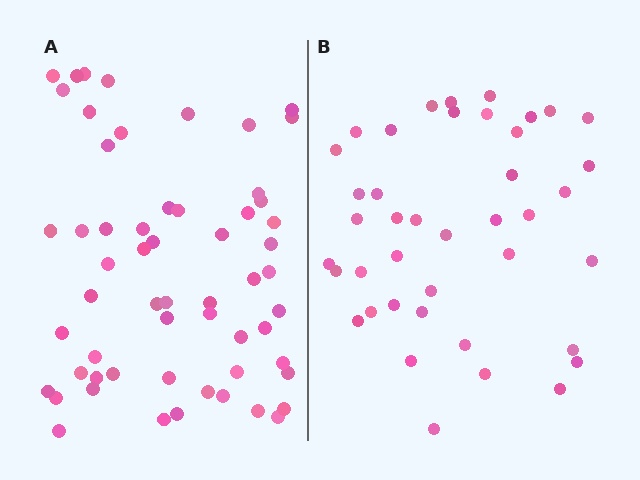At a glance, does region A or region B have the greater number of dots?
Region A (the left region) has more dots.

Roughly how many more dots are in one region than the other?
Region A has approximately 15 more dots than region B.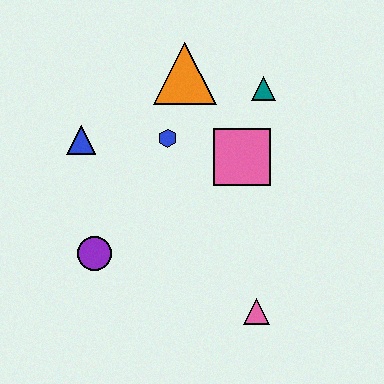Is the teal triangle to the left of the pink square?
No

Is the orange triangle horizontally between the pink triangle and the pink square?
No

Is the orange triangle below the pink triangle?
No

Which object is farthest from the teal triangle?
The purple circle is farthest from the teal triangle.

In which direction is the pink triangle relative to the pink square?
The pink triangle is below the pink square.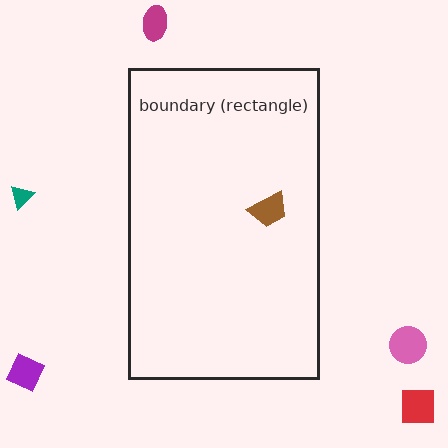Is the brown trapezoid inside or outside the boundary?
Inside.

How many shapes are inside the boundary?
1 inside, 5 outside.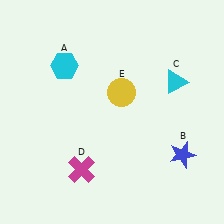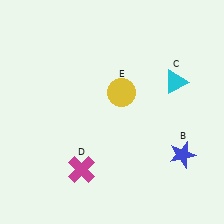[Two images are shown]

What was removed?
The cyan hexagon (A) was removed in Image 2.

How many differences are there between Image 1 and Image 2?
There is 1 difference between the two images.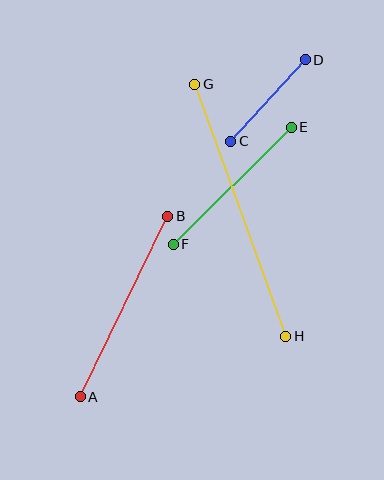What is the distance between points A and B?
The distance is approximately 201 pixels.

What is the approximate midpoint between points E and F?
The midpoint is at approximately (232, 186) pixels.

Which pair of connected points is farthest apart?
Points G and H are farthest apart.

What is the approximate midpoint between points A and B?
The midpoint is at approximately (124, 306) pixels.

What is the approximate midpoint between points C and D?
The midpoint is at approximately (268, 101) pixels.